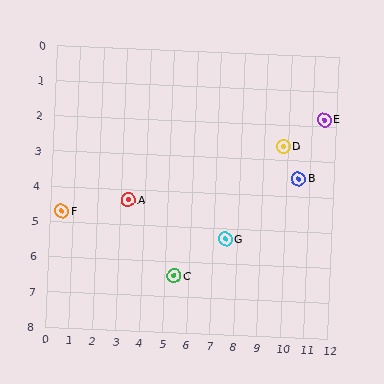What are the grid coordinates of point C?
Point C is at approximately (5.4, 6.4).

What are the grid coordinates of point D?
Point D is at approximately (9.8, 2.6).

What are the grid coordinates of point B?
Point B is at approximately (10.5, 3.5).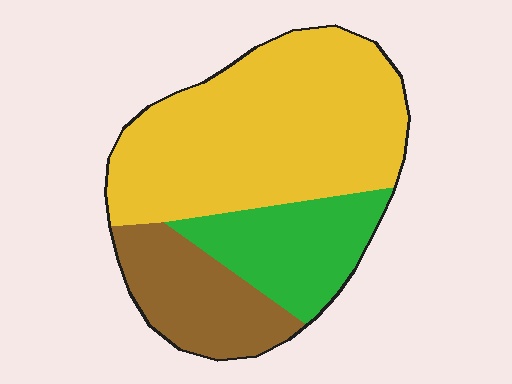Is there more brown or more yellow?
Yellow.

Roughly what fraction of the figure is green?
Green covers about 20% of the figure.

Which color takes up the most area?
Yellow, at roughly 60%.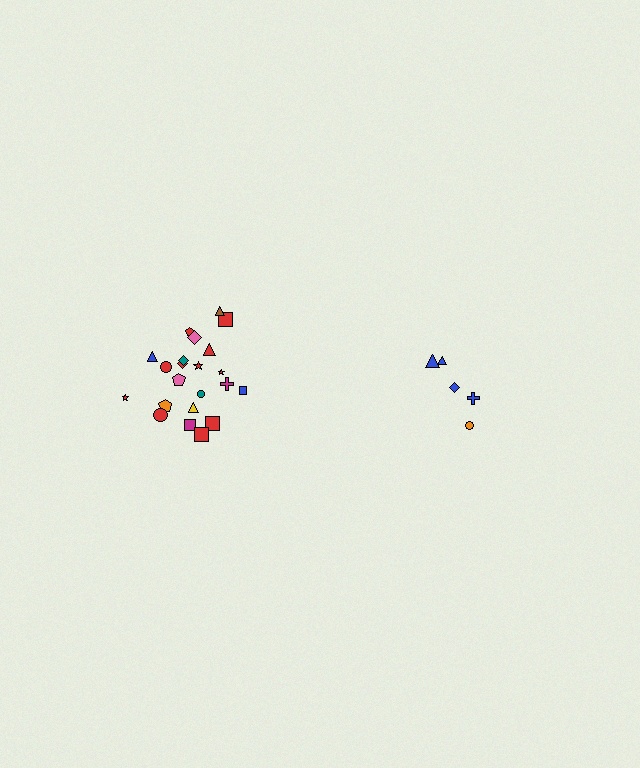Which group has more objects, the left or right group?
The left group.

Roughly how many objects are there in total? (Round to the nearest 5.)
Roughly 25 objects in total.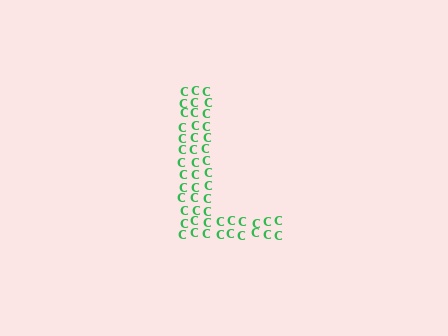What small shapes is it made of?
It is made of small letter C's.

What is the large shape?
The large shape is the letter L.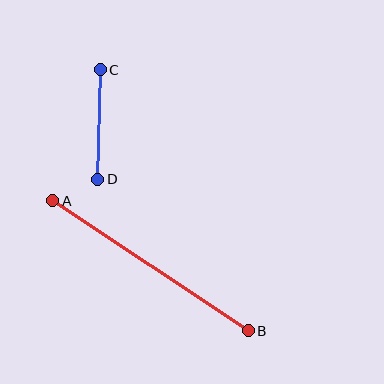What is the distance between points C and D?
The distance is approximately 110 pixels.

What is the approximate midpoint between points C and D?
The midpoint is at approximately (99, 125) pixels.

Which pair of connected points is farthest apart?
Points A and B are farthest apart.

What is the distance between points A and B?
The distance is approximately 235 pixels.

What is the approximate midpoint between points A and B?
The midpoint is at approximately (150, 266) pixels.